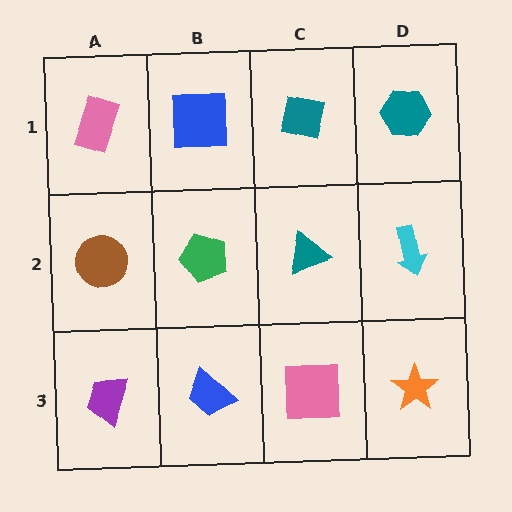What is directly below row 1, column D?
A cyan arrow.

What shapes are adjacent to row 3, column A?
A brown circle (row 2, column A), a blue trapezoid (row 3, column B).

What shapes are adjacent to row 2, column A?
A pink rectangle (row 1, column A), a purple trapezoid (row 3, column A), a green pentagon (row 2, column B).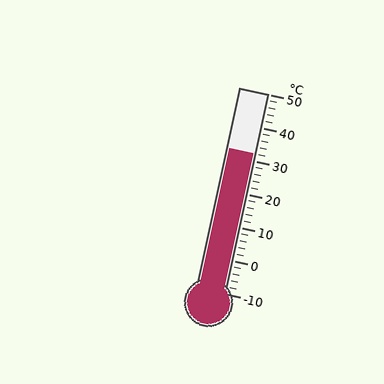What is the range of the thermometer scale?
The thermometer scale ranges from -10°C to 50°C.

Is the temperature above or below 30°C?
The temperature is above 30°C.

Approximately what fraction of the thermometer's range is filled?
The thermometer is filled to approximately 70% of its range.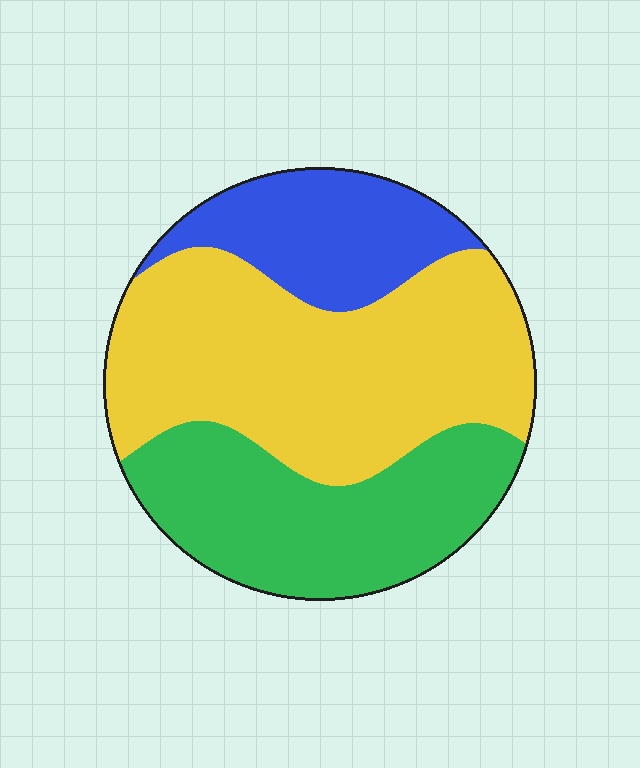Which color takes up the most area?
Yellow, at roughly 50%.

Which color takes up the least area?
Blue, at roughly 20%.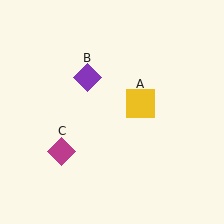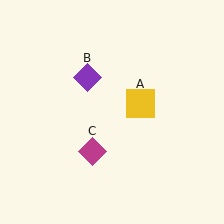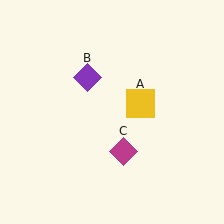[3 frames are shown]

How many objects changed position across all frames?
1 object changed position: magenta diamond (object C).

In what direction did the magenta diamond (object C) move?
The magenta diamond (object C) moved right.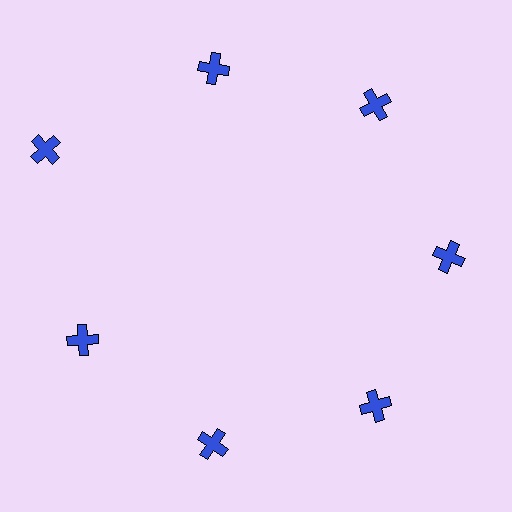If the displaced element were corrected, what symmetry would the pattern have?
It would have 7-fold rotational symmetry — the pattern would map onto itself every 51 degrees.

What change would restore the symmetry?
The symmetry would be restored by moving it inward, back onto the ring so that all 7 crosses sit at equal angles and equal distance from the center.